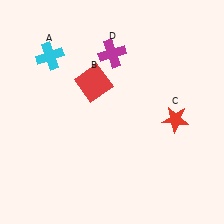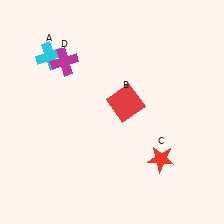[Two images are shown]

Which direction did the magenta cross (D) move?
The magenta cross (D) moved left.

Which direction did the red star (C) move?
The red star (C) moved down.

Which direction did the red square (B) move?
The red square (B) moved right.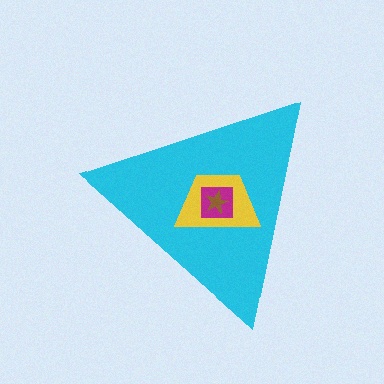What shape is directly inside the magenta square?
The brown star.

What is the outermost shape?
The cyan triangle.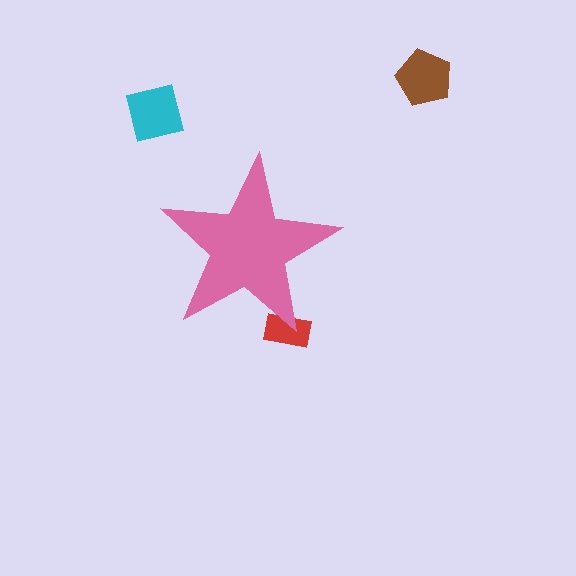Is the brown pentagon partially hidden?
No, the brown pentagon is fully visible.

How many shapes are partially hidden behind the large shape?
1 shape is partially hidden.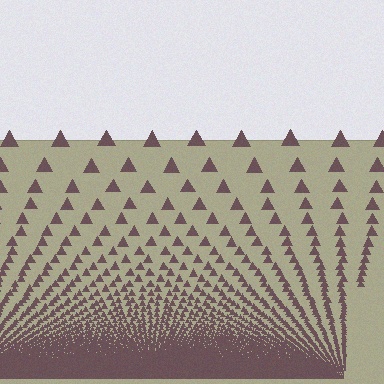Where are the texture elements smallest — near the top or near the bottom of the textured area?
Near the bottom.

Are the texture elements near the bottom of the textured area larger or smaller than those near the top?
Smaller. The gradient is inverted — elements near the bottom are smaller and denser.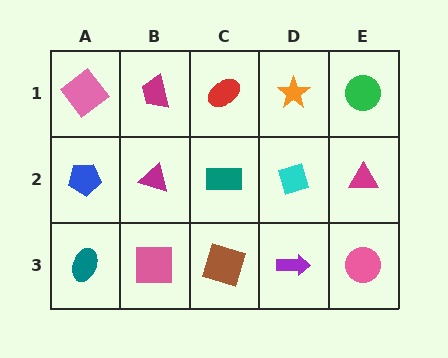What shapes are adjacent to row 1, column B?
A magenta triangle (row 2, column B), a pink diamond (row 1, column A), a red ellipse (row 1, column C).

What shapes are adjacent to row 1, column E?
A magenta triangle (row 2, column E), an orange star (row 1, column D).